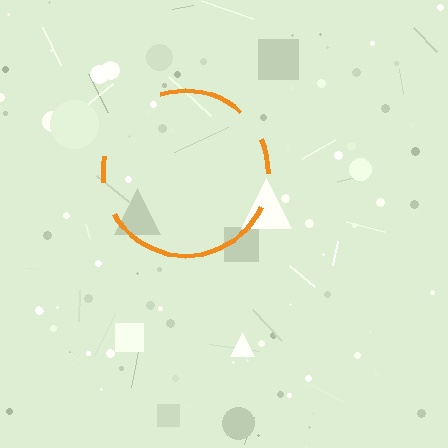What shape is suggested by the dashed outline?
The dashed outline suggests a circle.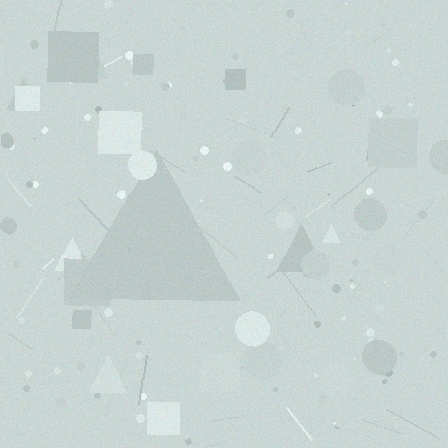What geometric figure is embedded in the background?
A triangle is embedded in the background.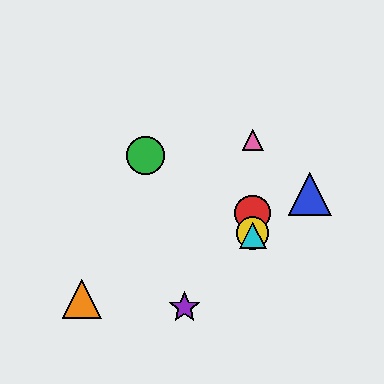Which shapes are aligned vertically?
The red circle, the yellow circle, the cyan triangle, the pink triangle are aligned vertically.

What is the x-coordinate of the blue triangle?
The blue triangle is at x≈310.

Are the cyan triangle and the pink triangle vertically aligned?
Yes, both are at x≈253.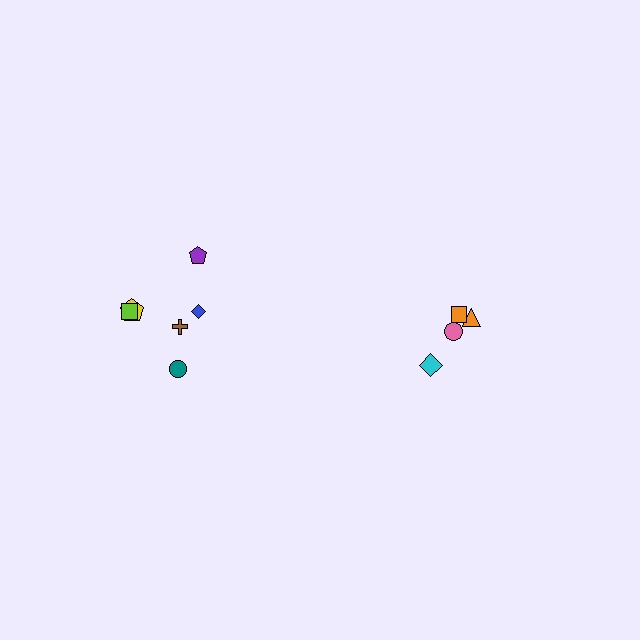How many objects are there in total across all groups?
There are 10 objects.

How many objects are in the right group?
There are 4 objects.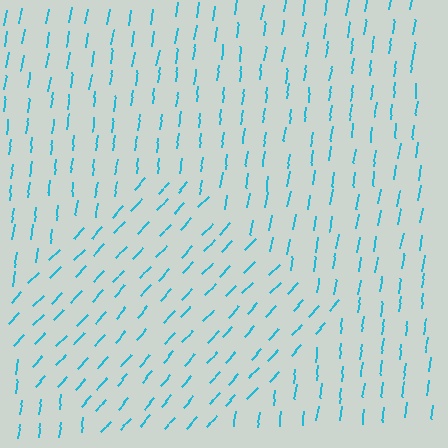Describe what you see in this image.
The image is filled with small cyan line segments. A diamond region in the image has lines oriented differently from the surrounding lines, creating a visible texture boundary.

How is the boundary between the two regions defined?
The boundary is defined purely by a change in line orientation (approximately 35 degrees difference). All lines are the same color and thickness.